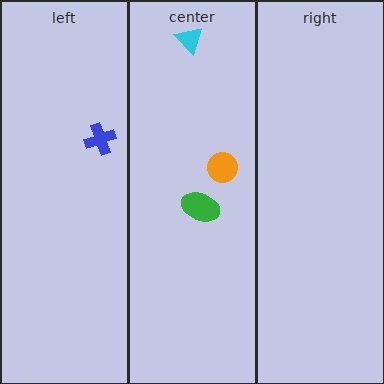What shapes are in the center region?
The cyan triangle, the green ellipse, the orange circle.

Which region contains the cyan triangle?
The center region.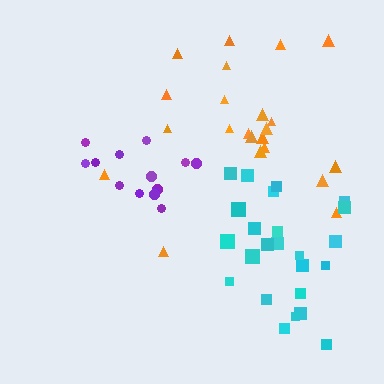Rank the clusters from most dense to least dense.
purple, cyan, orange.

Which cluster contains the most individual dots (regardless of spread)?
Cyan (24).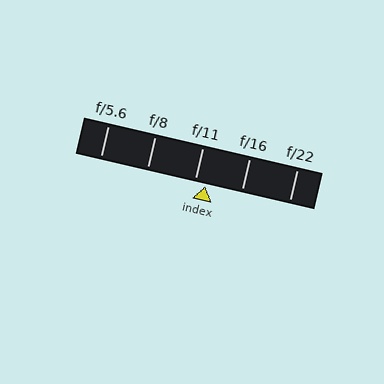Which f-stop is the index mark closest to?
The index mark is closest to f/11.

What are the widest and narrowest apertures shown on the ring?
The widest aperture shown is f/5.6 and the narrowest is f/22.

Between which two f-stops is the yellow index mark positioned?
The index mark is between f/11 and f/16.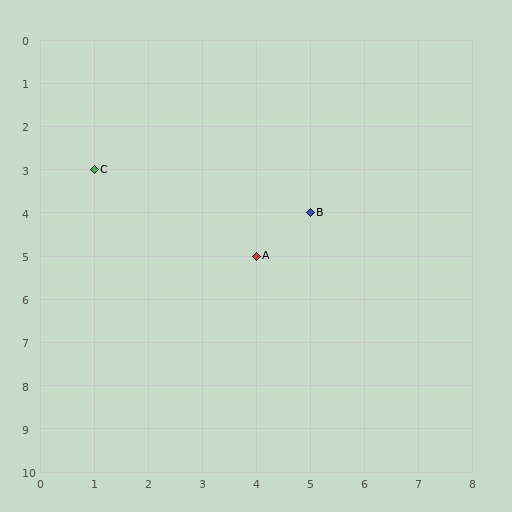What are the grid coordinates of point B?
Point B is at grid coordinates (5, 4).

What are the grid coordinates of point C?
Point C is at grid coordinates (1, 3).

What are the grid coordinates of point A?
Point A is at grid coordinates (4, 5).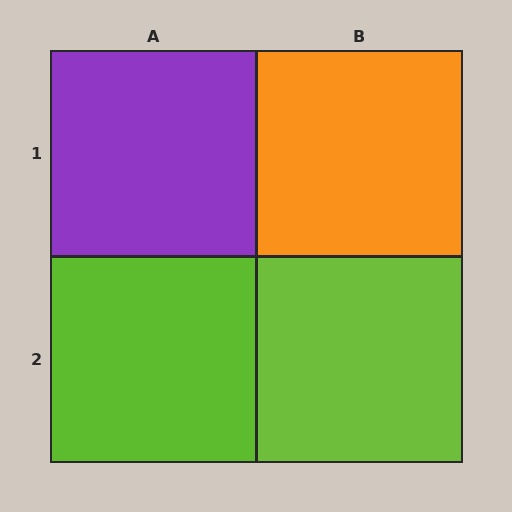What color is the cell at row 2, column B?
Lime.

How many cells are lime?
2 cells are lime.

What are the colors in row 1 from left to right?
Purple, orange.